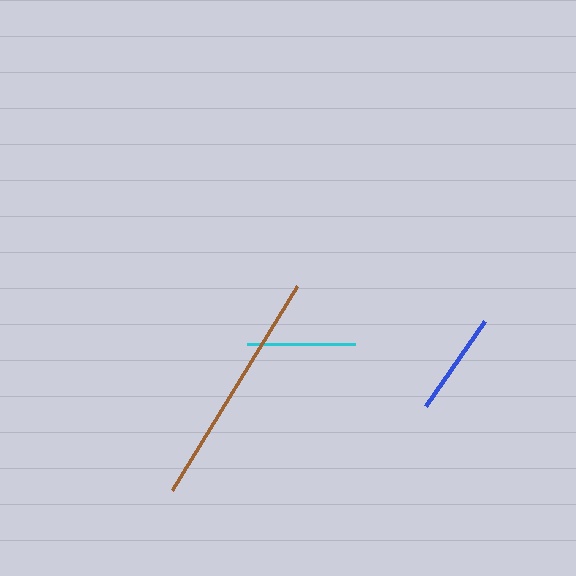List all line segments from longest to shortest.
From longest to shortest: brown, cyan, blue.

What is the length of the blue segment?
The blue segment is approximately 103 pixels long.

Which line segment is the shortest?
The blue line is the shortest at approximately 103 pixels.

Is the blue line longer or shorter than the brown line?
The brown line is longer than the blue line.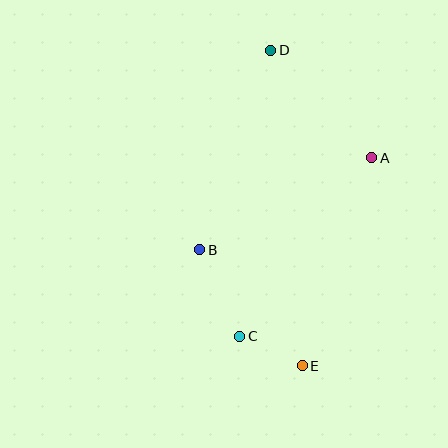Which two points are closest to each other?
Points C and E are closest to each other.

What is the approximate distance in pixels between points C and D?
The distance between C and D is approximately 287 pixels.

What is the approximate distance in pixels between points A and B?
The distance between A and B is approximately 195 pixels.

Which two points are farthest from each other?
Points D and E are farthest from each other.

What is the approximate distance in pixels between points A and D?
The distance between A and D is approximately 147 pixels.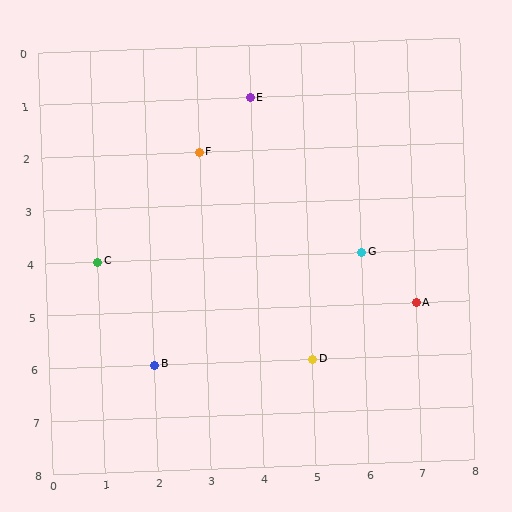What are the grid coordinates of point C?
Point C is at grid coordinates (1, 4).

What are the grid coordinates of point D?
Point D is at grid coordinates (5, 6).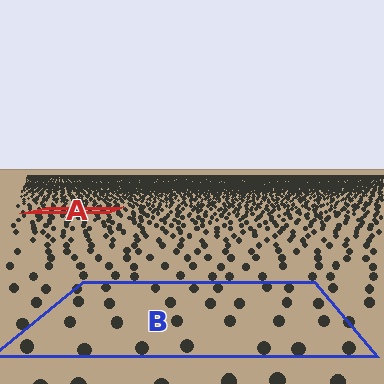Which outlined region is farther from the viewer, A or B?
Region A is farther from the viewer — the texture elements inside it appear smaller and more densely packed.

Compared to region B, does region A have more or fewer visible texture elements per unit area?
Region A has more texture elements per unit area — they are packed more densely because it is farther away.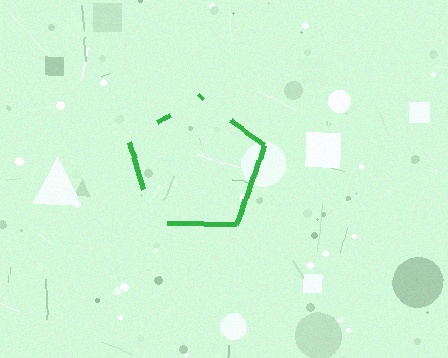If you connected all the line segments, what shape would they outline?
They would outline a pentagon.